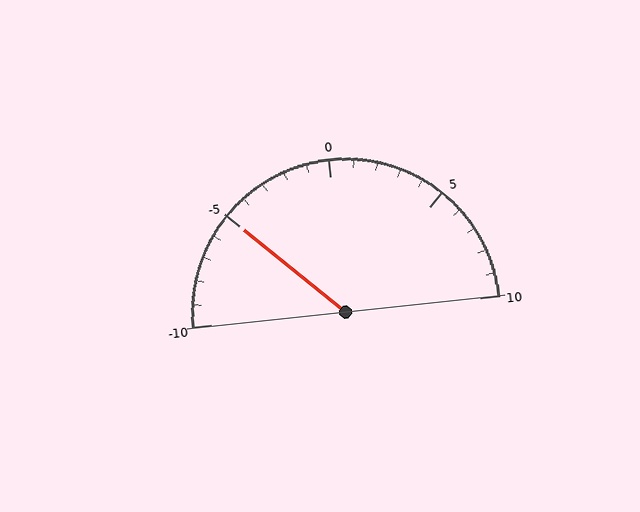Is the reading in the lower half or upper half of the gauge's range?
The reading is in the lower half of the range (-10 to 10).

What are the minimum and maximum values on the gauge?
The gauge ranges from -10 to 10.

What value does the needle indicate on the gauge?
The needle indicates approximately -5.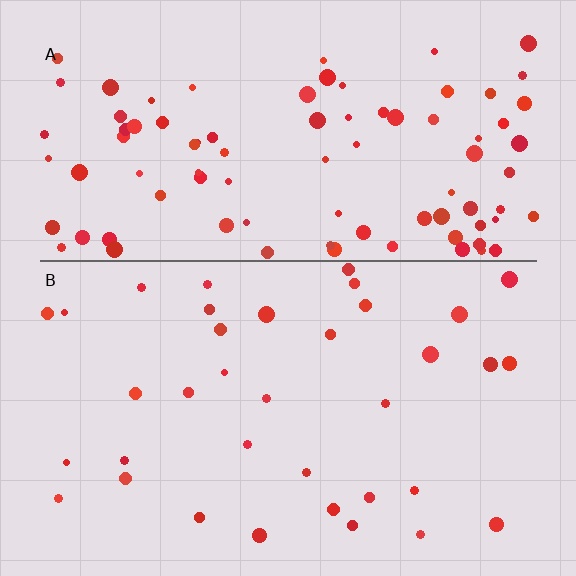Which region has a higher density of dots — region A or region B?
A (the top).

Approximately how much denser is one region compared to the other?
Approximately 2.5× — region A over region B.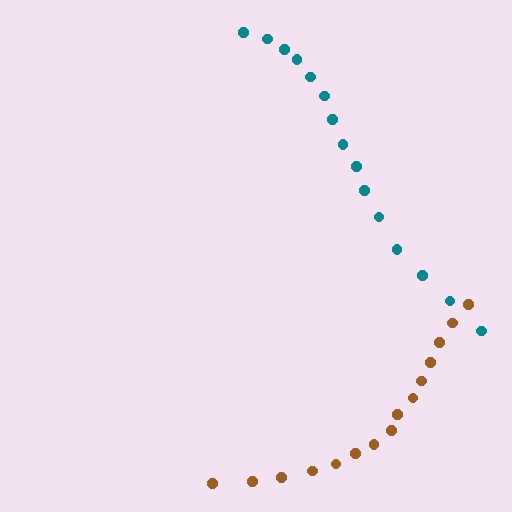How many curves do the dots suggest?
There are 2 distinct paths.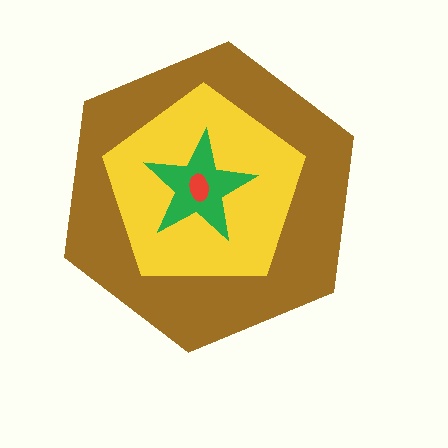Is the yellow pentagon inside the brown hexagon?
Yes.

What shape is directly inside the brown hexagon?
The yellow pentagon.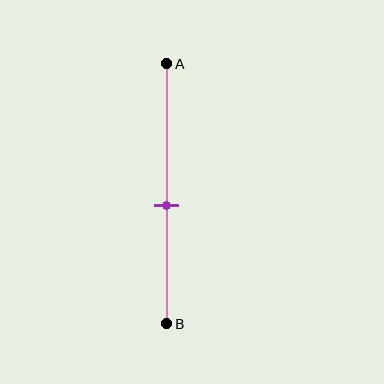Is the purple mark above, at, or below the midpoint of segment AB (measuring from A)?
The purple mark is below the midpoint of segment AB.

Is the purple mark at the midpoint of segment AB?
No, the mark is at about 55% from A, not at the 50% midpoint.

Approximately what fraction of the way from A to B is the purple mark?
The purple mark is approximately 55% of the way from A to B.